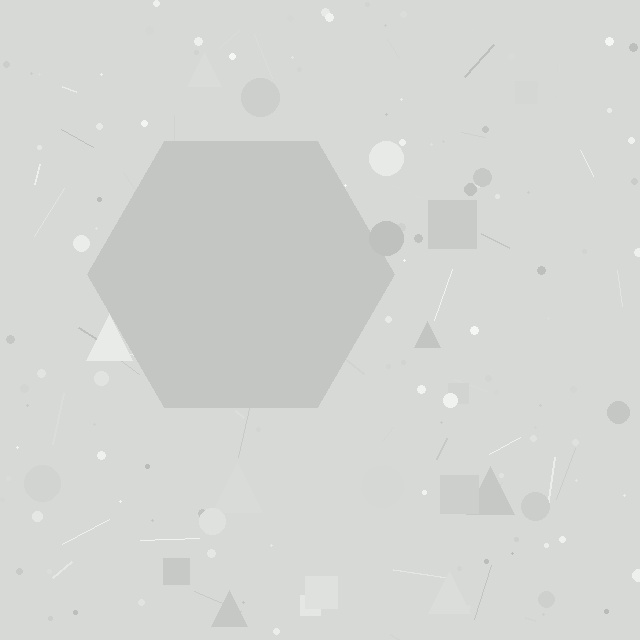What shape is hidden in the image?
A hexagon is hidden in the image.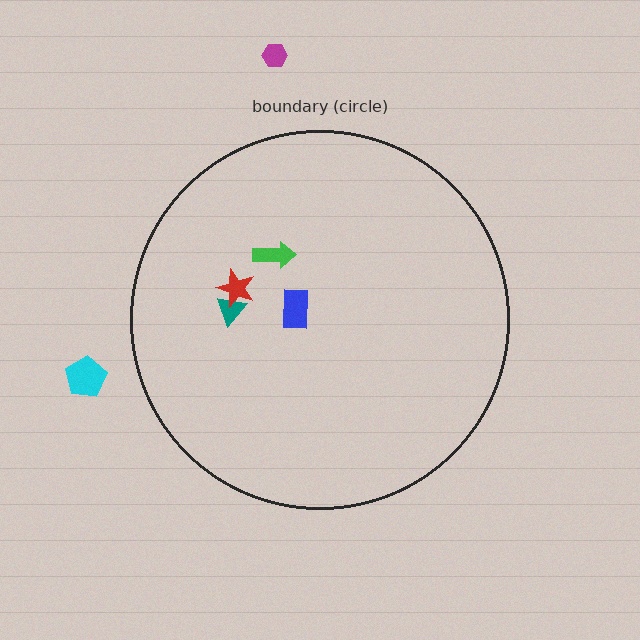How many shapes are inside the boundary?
4 inside, 2 outside.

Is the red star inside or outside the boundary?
Inside.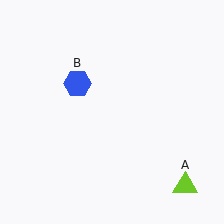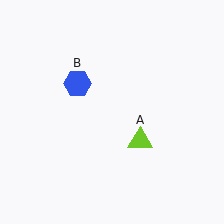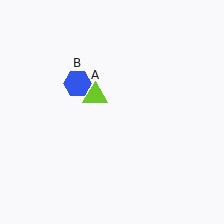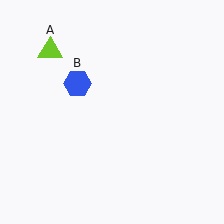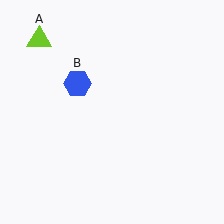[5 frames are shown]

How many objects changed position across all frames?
1 object changed position: lime triangle (object A).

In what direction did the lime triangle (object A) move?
The lime triangle (object A) moved up and to the left.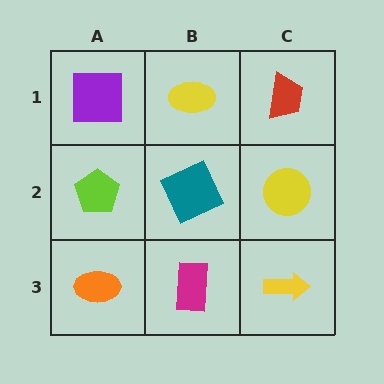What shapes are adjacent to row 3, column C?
A yellow circle (row 2, column C), a magenta rectangle (row 3, column B).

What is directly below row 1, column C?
A yellow circle.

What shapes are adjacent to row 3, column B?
A teal square (row 2, column B), an orange ellipse (row 3, column A), a yellow arrow (row 3, column C).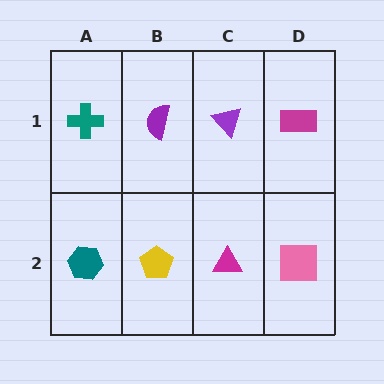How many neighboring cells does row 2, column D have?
2.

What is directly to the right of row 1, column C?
A magenta rectangle.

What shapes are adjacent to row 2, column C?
A purple triangle (row 1, column C), a yellow pentagon (row 2, column B), a pink square (row 2, column D).